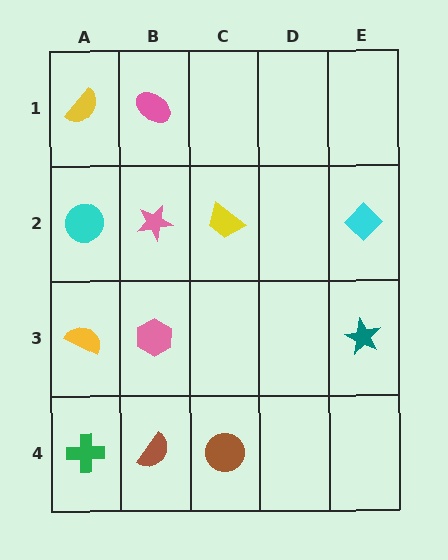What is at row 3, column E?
A teal star.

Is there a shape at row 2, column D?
No, that cell is empty.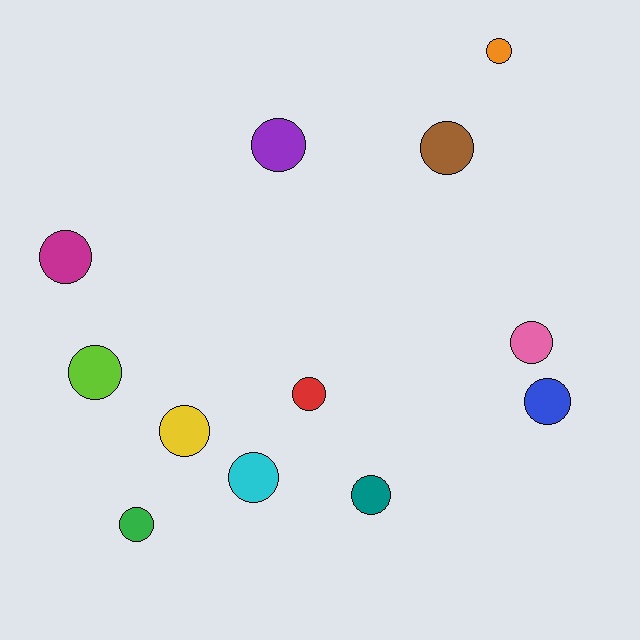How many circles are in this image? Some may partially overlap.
There are 12 circles.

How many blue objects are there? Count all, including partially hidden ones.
There is 1 blue object.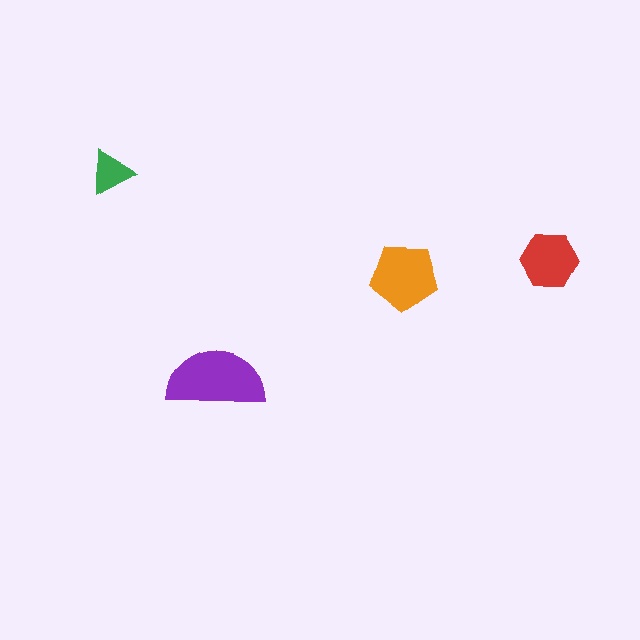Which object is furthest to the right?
The red hexagon is rightmost.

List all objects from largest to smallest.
The purple semicircle, the orange pentagon, the red hexagon, the green triangle.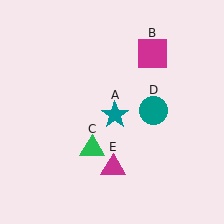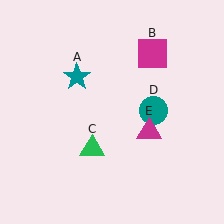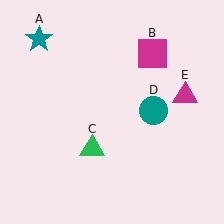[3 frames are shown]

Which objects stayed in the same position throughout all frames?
Magenta square (object B) and green triangle (object C) and teal circle (object D) remained stationary.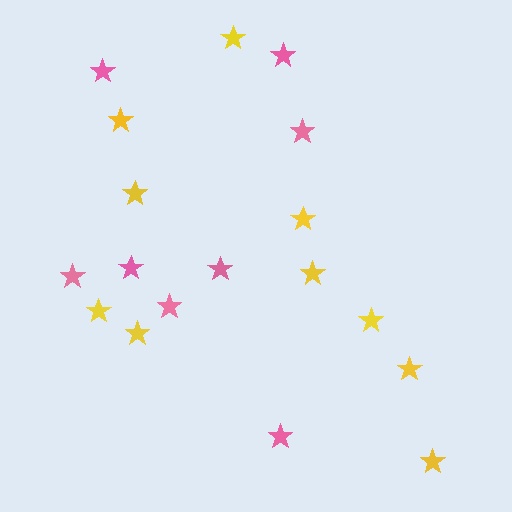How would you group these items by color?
There are 2 groups: one group of yellow stars (10) and one group of pink stars (8).